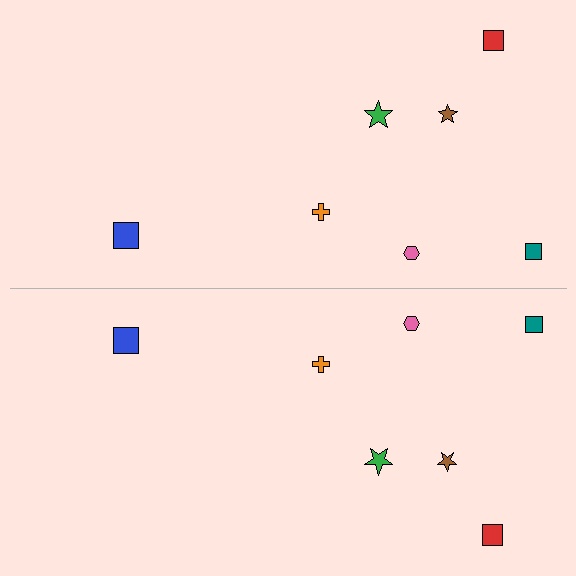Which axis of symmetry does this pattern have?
The pattern has a horizontal axis of symmetry running through the center of the image.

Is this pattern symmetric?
Yes, this pattern has bilateral (reflection) symmetry.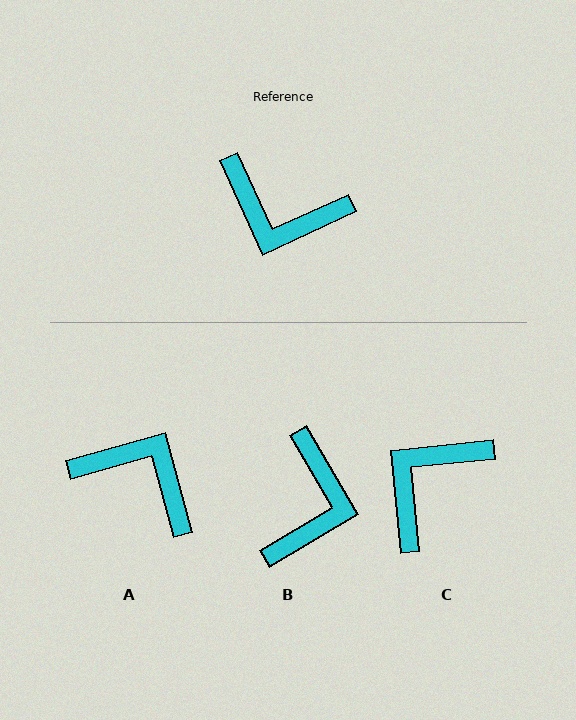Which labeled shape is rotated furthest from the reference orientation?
A, about 171 degrees away.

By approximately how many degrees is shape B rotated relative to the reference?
Approximately 96 degrees counter-clockwise.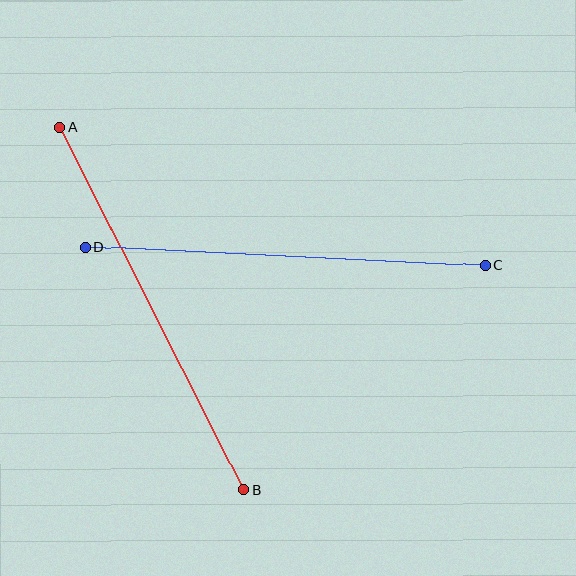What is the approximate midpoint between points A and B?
The midpoint is at approximately (151, 309) pixels.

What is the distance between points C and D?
The distance is approximately 400 pixels.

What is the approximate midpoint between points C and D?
The midpoint is at approximately (285, 256) pixels.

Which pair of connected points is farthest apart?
Points A and B are farthest apart.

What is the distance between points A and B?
The distance is approximately 407 pixels.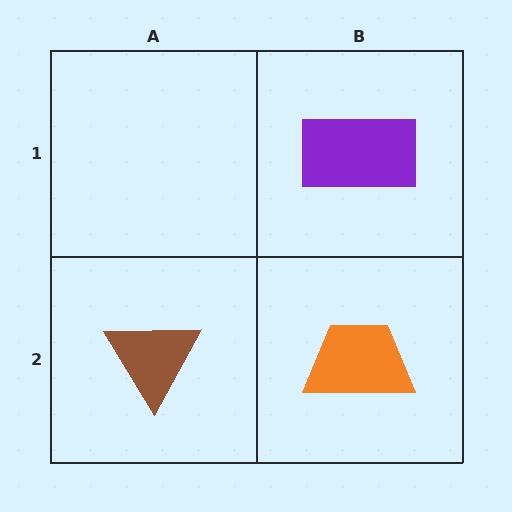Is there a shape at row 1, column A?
No, that cell is empty.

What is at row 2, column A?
A brown triangle.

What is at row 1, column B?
A purple rectangle.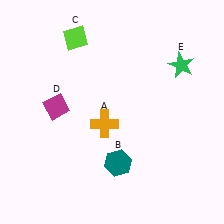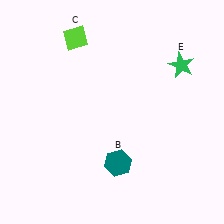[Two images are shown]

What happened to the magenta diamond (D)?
The magenta diamond (D) was removed in Image 2. It was in the top-left area of Image 1.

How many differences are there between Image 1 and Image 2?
There are 2 differences between the two images.